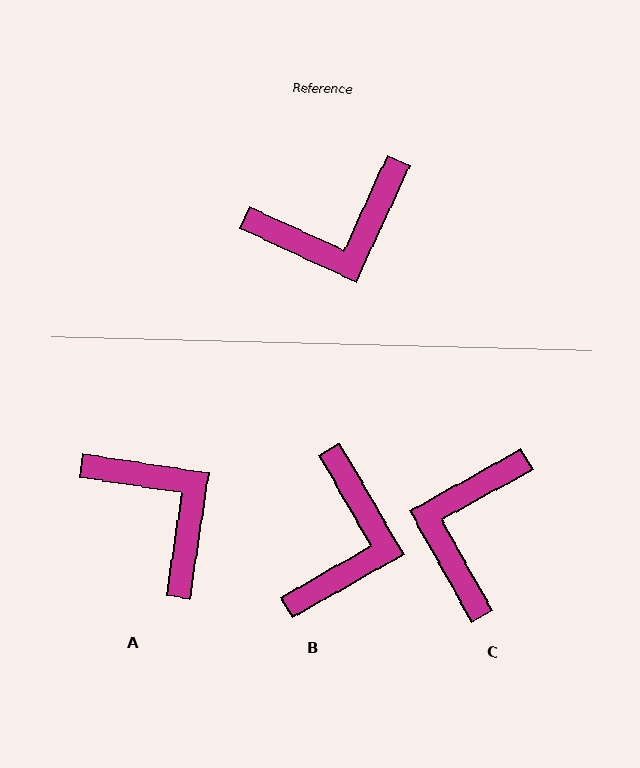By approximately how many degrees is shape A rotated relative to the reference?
Approximately 106 degrees counter-clockwise.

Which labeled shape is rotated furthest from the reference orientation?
C, about 126 degrees away.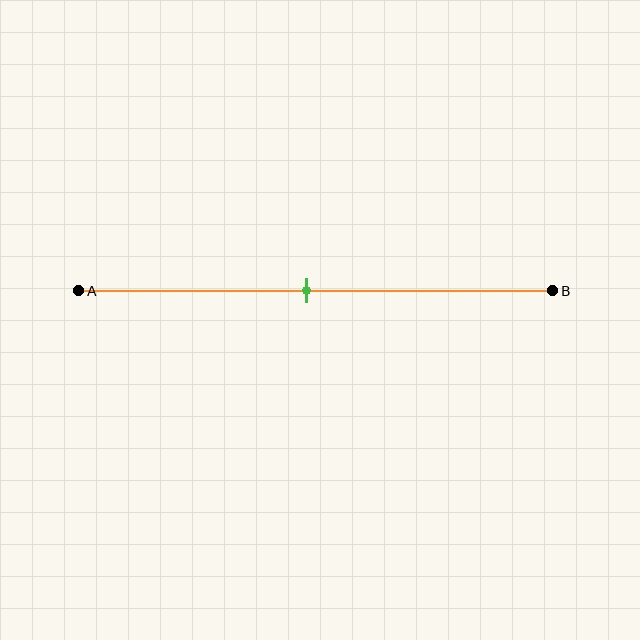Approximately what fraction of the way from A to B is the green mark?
The green mark is approximately 50% of the way from A to B.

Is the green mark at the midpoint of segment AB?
Yes, the mark is approximately at the midpoint.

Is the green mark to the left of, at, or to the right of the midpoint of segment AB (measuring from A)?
The green mark is approximately at the midpoint of segment AB.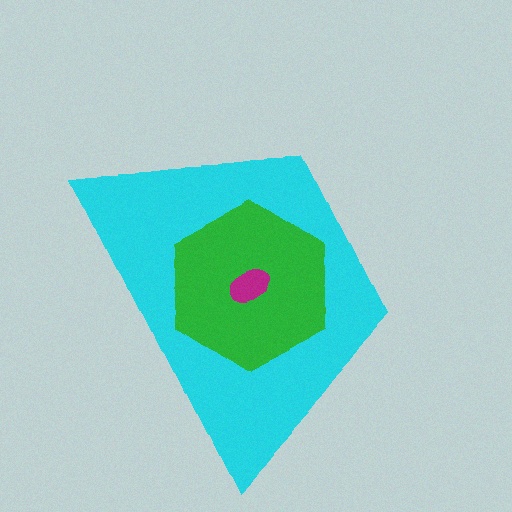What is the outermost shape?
The cyan trapezoid.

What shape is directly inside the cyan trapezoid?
The green hexagon.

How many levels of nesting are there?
3.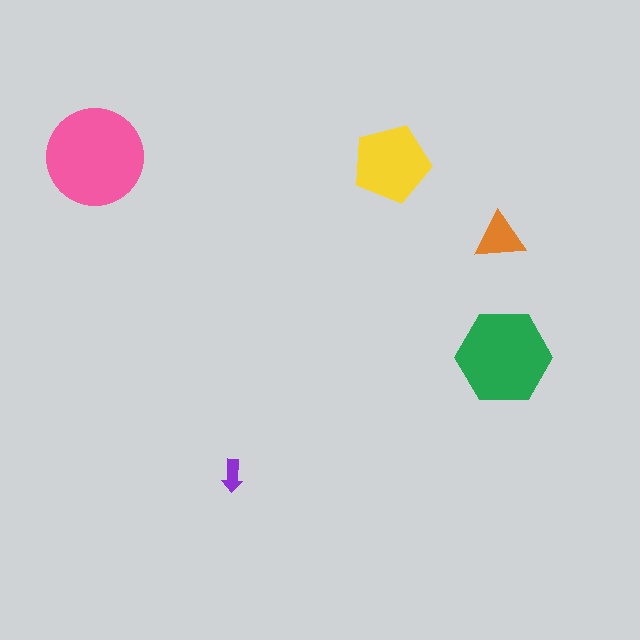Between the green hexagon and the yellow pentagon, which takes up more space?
The green hexagon.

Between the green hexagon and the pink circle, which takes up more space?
The pink circle.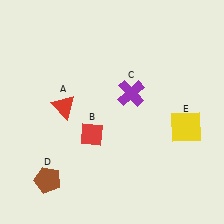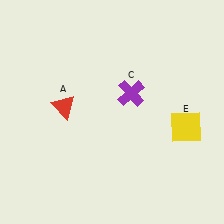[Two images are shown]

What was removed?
The red diamond (B), the brown pentagon (D) were removed in Image 2.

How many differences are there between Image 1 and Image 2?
There are 2 differences between the two images.